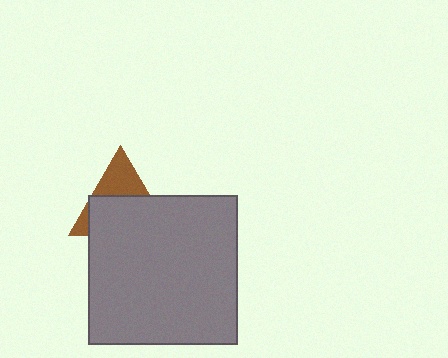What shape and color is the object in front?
The object in front is a gray square.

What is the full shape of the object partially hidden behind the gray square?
The partially hidden object is a brown triangle.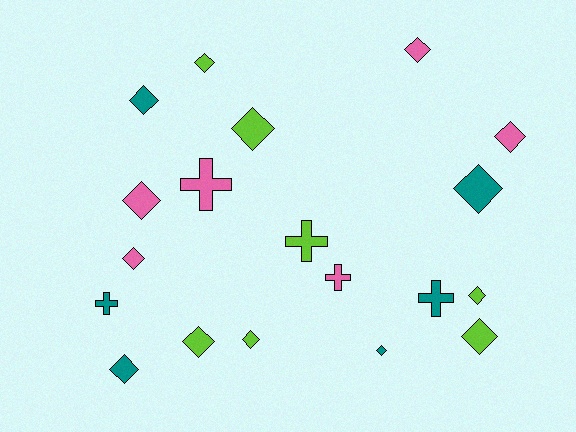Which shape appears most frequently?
Diamond, with 14 objects.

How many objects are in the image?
There are 19 objects.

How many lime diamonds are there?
There are 6 lime diamonds.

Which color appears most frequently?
Lime, with 7 objects.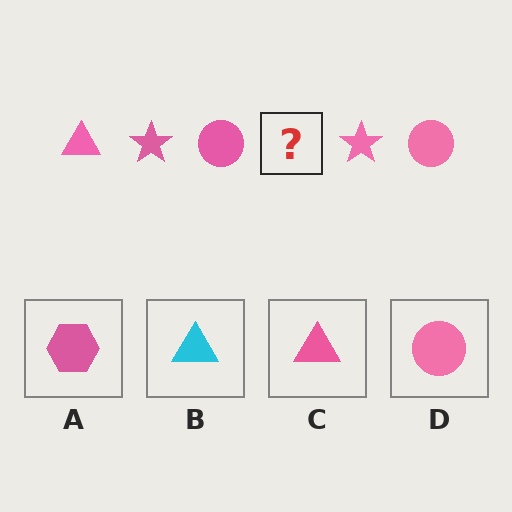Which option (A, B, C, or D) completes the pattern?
C.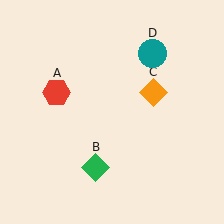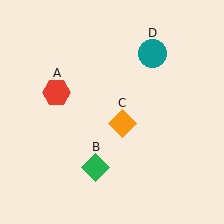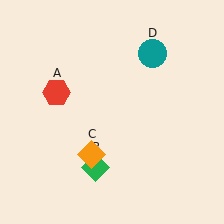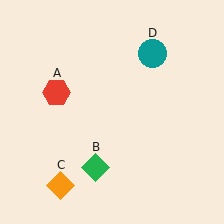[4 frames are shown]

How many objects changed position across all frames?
1 object changed position: orange diamond (object C).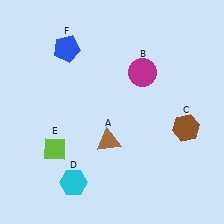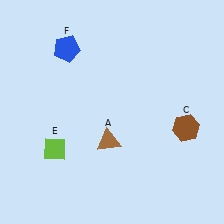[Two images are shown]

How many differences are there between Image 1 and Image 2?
There are 2 differences between the two images.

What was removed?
The magenta circle (B), the cyan hexagon (D) were removed in Image 2.